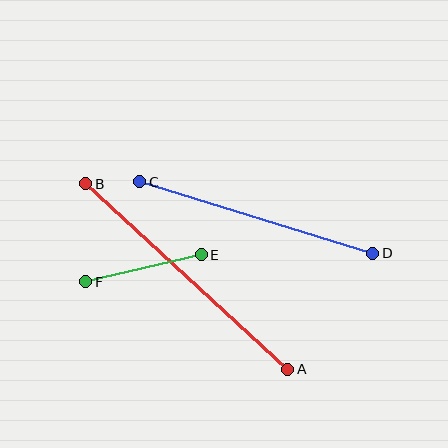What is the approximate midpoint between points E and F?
The midpoint is at approximately (144, 268) pixels.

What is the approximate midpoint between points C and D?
The midpoint is at approximately (256, 218) pixels.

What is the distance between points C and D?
The distance is approximately 243 pixels.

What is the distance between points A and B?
The distance is approximately 274 pixels.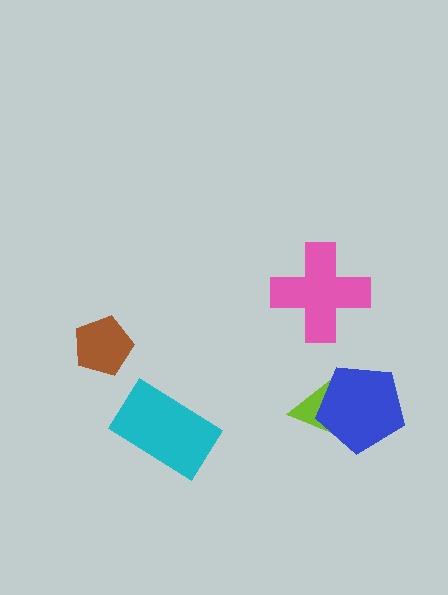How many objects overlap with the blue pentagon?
1 object overlaps with the blue pentagon.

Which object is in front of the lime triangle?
The blue pentagon is in front of the lime triangle.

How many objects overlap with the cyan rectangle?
0 objects overlap with the cyan rectangle.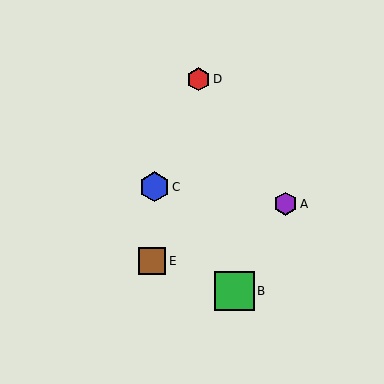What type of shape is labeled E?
Shape E is a brown square.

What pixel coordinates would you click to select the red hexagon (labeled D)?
Click at (198, 79) to select the red hexagon D.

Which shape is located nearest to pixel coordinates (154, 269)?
The brown square (labeled E) at (152, 261) is nearest to that location.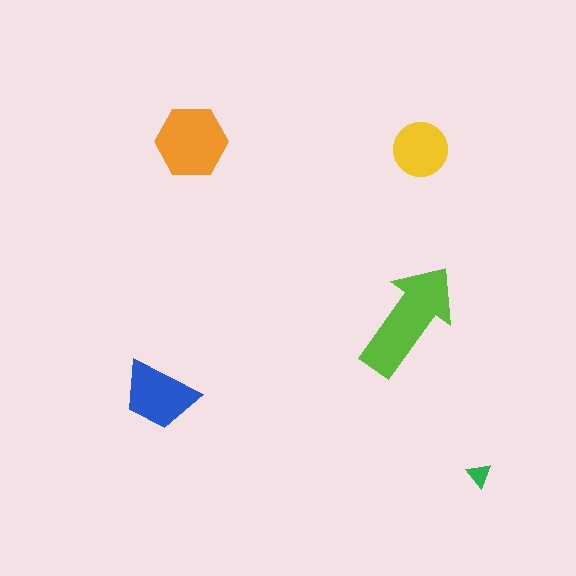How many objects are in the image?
There are 5 objects in the image.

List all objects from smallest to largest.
The green triangle, the yellow circle, the blue trapezoid, the orange hexagon, the lime arrow.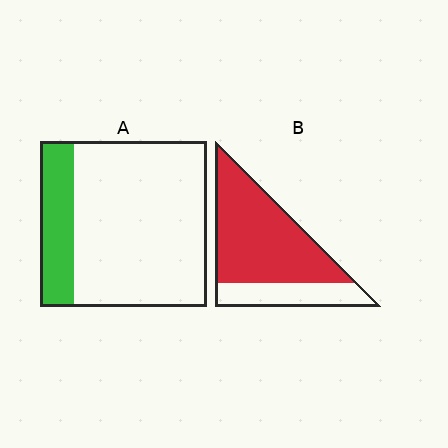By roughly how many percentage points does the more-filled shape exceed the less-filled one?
By roughly 55 percentage points (B over A).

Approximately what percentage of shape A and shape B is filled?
A is approximately 20% and B is approximately 75%.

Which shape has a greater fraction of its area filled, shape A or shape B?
Shape B.